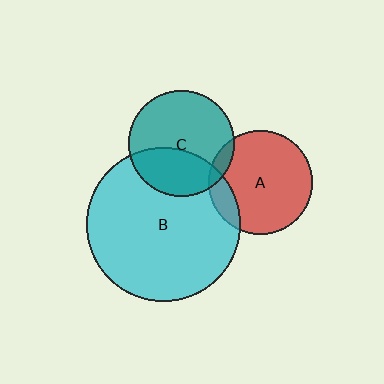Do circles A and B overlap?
Yes.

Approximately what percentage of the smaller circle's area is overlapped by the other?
Approximately 15%.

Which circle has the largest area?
Circle B (cyan).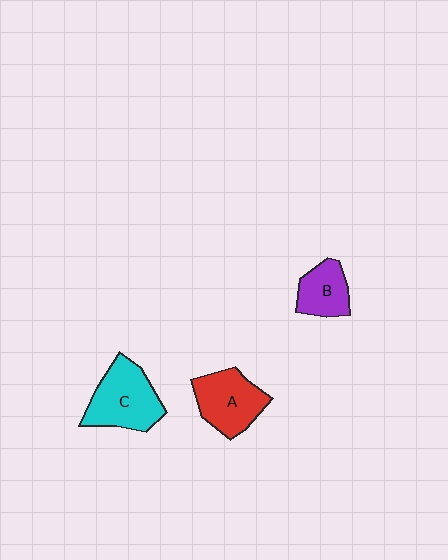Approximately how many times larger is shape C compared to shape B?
Approximately 1.6 times.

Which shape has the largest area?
Shape C (cyan).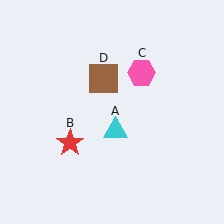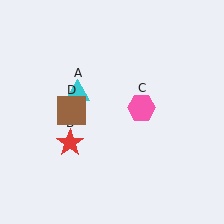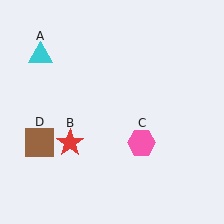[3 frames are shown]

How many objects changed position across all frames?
3 objects changed position: cyan triangle (object A), pink hexagon (object C), brown square (object D).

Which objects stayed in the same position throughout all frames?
Red star (object B) remained stationary.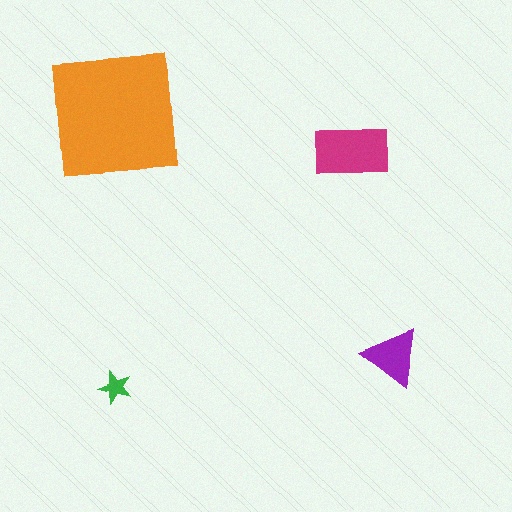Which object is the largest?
The orange square.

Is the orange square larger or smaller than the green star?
Larger.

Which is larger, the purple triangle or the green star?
The purple triangle.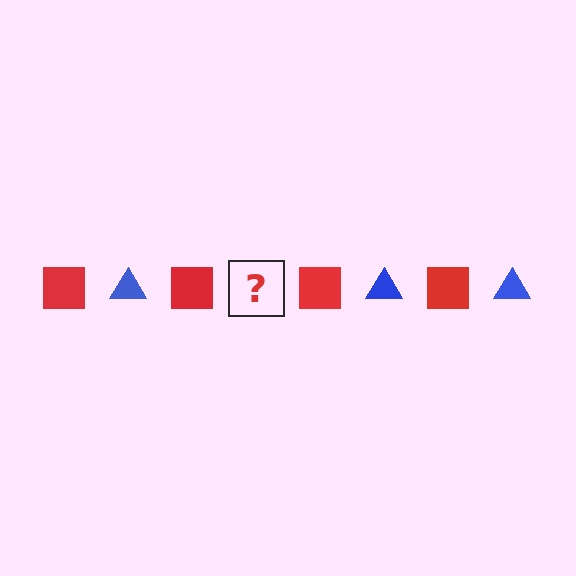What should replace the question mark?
The question mark should be replaced with a blue triangle.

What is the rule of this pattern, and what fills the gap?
The rule is that the pattern alternates between red square and blue triangle. The gap should be filled with a blue triangle.